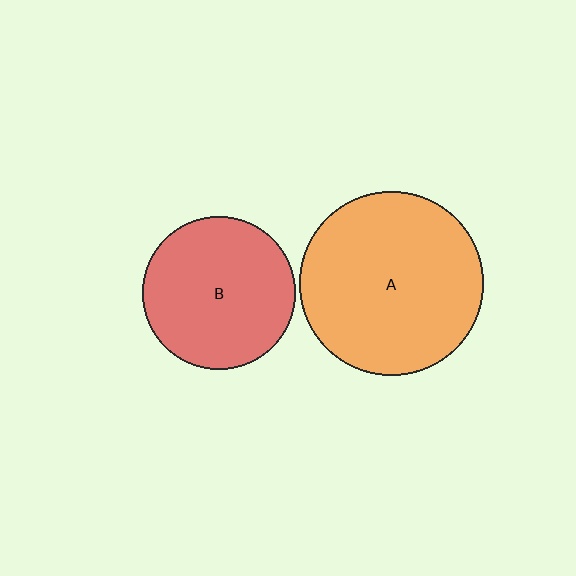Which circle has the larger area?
Circle A (orange).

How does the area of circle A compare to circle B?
Approximately 1.4 times.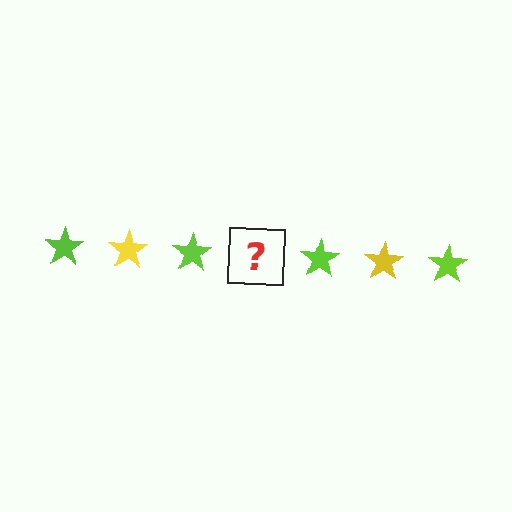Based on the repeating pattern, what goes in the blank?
The blank should be a yellow star.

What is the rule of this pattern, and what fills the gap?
The rule is that the pattern cycles through lime, yellow stars. The gap should be filled with a yellow star.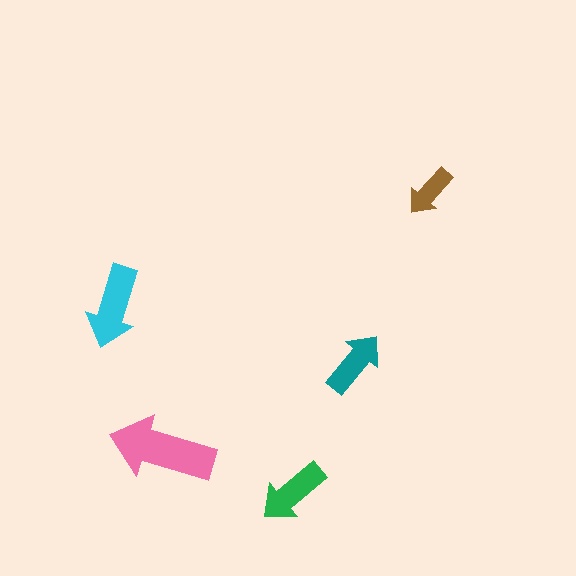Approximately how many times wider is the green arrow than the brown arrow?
About 1.5 times wider.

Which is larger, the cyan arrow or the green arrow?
The cyan one.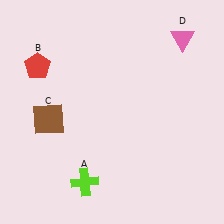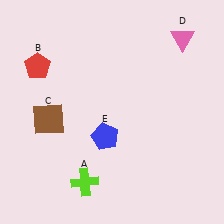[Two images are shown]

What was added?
A blue pentagon (E) was added in Image 2.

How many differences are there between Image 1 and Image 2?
There is 1 difference between the two images.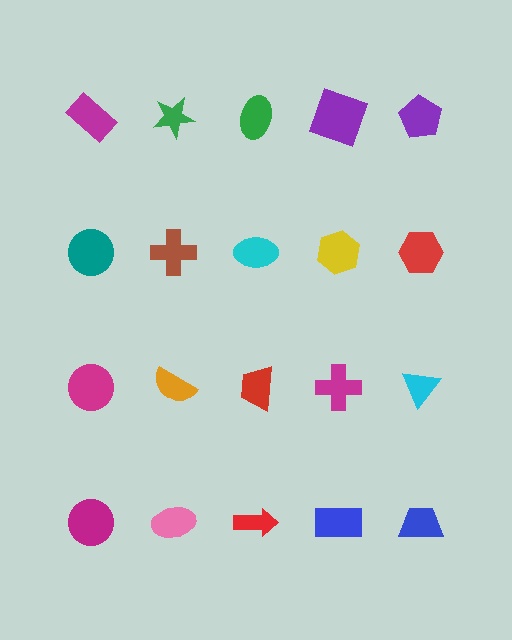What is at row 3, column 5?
A cyan triangle.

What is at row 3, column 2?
An orange semicircle.